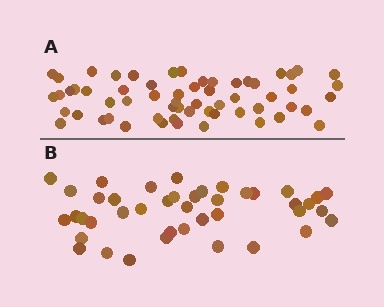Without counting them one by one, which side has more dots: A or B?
Region A (the top region) has more dots.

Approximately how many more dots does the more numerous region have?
Region A has approximately 20 more dots than region B.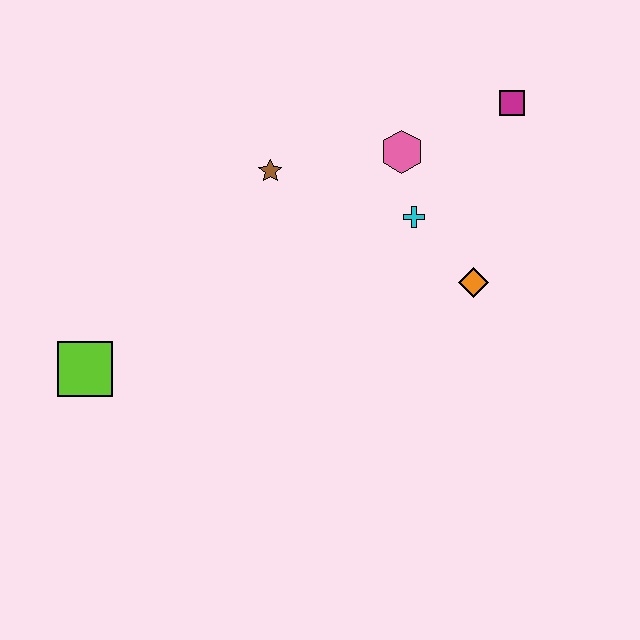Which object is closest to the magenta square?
The pink hexagon is closest to the magenta square.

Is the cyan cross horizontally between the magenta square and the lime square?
Yes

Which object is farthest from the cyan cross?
The lime square is farthest from the cyan cross.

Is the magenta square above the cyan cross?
Yes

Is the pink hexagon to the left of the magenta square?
Yes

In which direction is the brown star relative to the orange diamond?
The brown star is to the left of the orange diamond.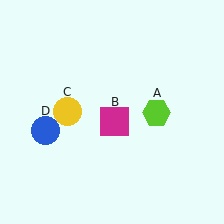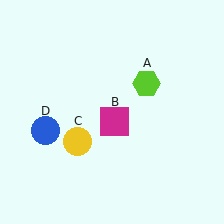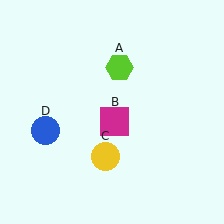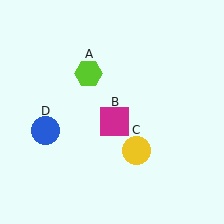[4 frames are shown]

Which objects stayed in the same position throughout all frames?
Magenta square (object B) and blue circle (object D) remained stationary.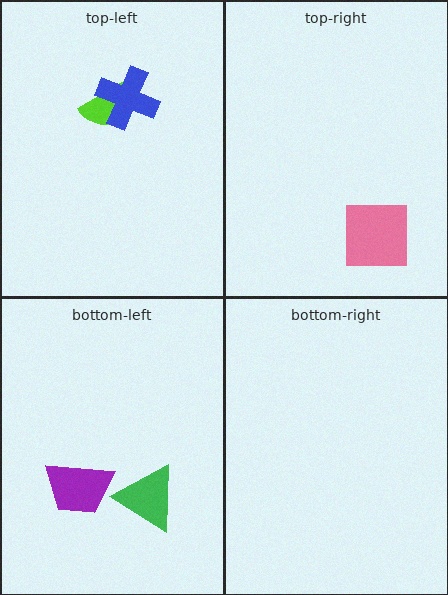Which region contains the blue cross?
The top-left region.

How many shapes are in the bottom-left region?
2.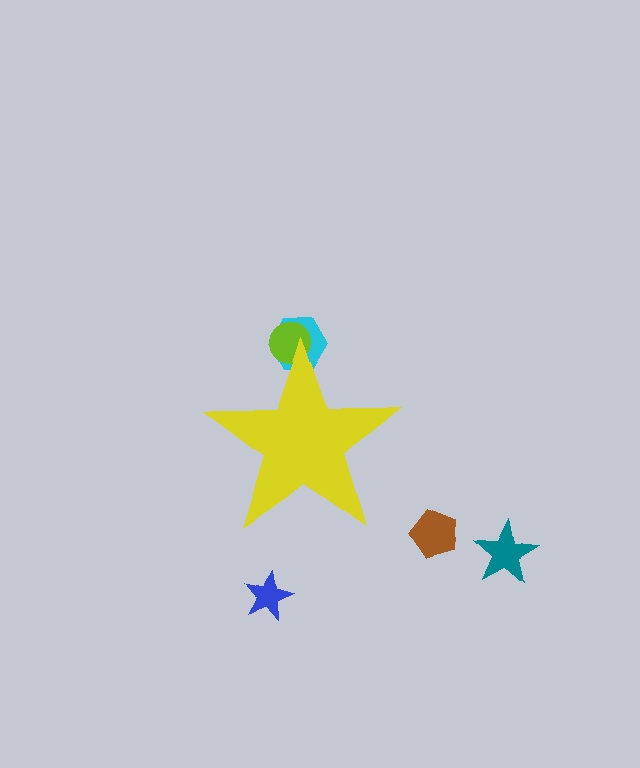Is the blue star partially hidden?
No, the blue star is fully visible.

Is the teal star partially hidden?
No, the teal star is fully visible.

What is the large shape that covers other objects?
A yellow star.